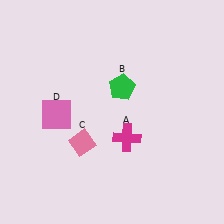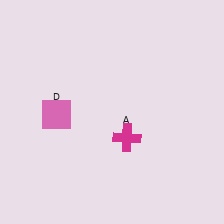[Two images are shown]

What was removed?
The pink diamond (C), the green pentagon (B) were removed in Image 2.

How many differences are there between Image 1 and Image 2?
There are 2 differences between the two images.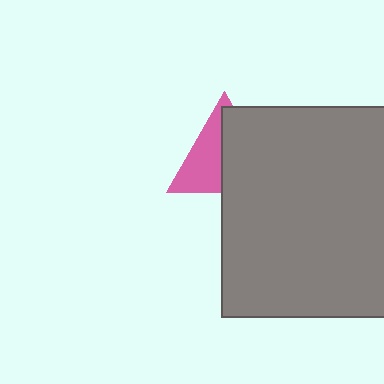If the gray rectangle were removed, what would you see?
You would see the complete pink triangle.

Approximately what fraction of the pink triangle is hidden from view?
Roughly 53% of the pink triangle is hidden behind the gray rectangle.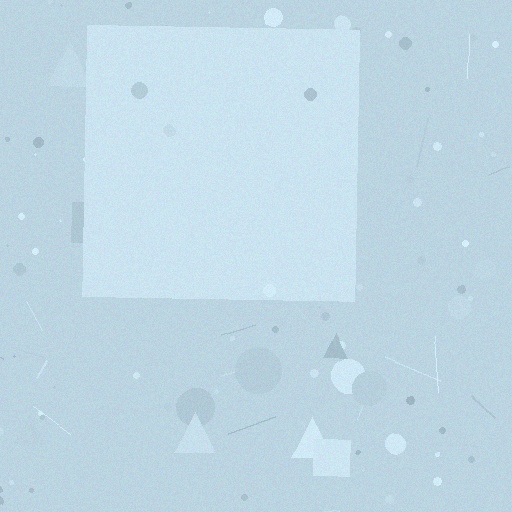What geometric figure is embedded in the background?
A square is embedded in the background.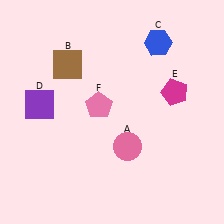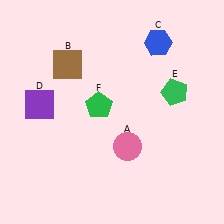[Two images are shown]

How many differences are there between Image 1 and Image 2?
There are 2 differences between the two images.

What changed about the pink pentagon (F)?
In Image 1, F is pink. In Image 2, it changed to green.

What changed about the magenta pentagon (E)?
In Image 1, E is magenta. In Image 2, it changed to green.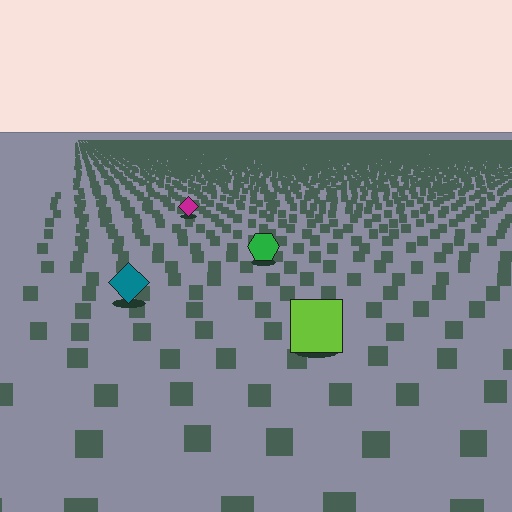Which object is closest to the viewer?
The lime square is closest. The texture marks near it are larger and more spread out.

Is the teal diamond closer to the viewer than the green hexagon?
Yes. The teal diamond is closer — you can tell from the texture gradient: the ground texture is coarser near it.